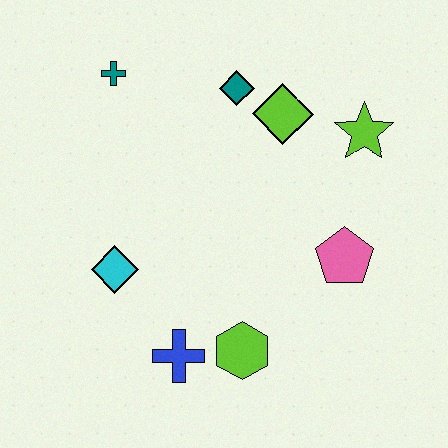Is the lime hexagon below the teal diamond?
Yes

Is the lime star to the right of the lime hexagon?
Yes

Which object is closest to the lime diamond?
The teal diamond is closest to the lime diamond.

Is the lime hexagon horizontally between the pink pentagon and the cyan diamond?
Yes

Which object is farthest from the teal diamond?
The blue cross is farthest from the teal diamond.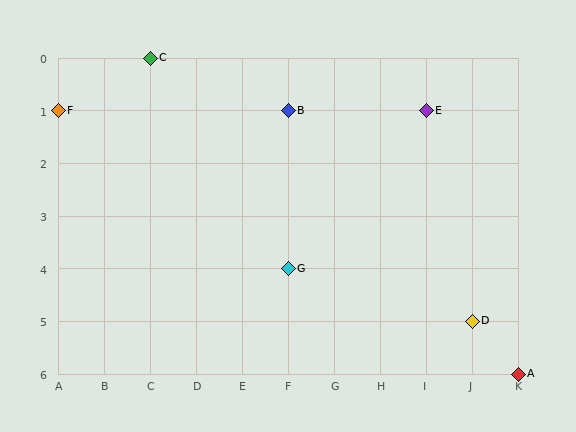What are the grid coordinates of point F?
Point F is at grid coordinates (A, 1).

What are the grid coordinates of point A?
Point A is at grid coordinates (K, 6).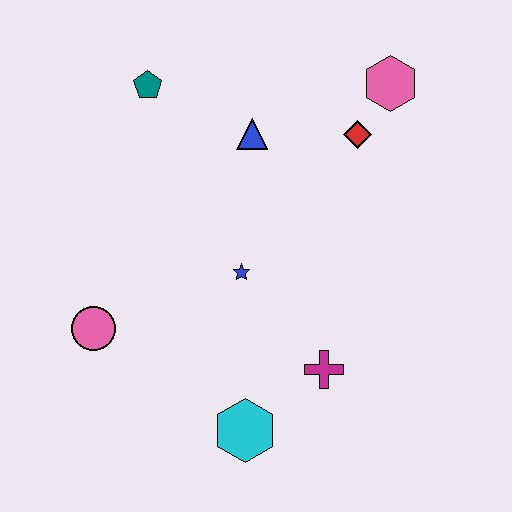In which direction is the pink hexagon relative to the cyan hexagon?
The pink hexagon is above the cyan hexagon.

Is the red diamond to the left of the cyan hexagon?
No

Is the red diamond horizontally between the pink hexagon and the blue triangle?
Yes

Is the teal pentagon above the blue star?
Yes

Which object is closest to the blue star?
The magenta cross is closest to the blue star.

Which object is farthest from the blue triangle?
The cyan hexagon is farthest from the blue triangle.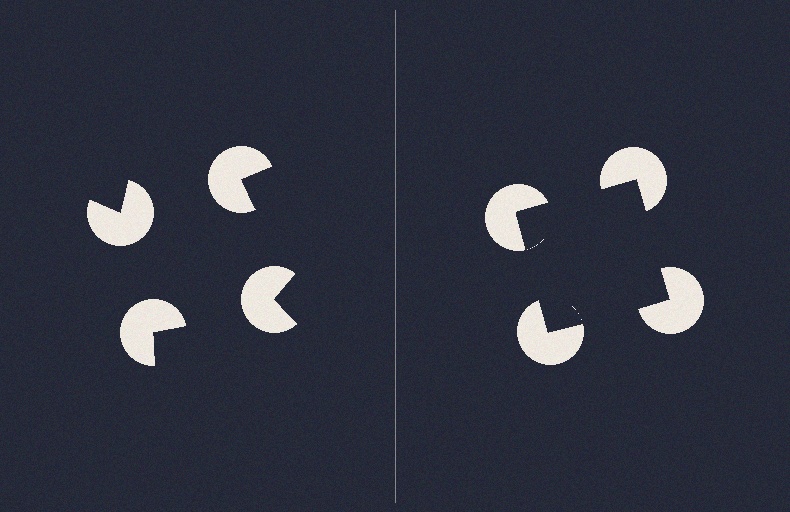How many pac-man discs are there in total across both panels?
8 — 4 on each side.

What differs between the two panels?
The pac-man discs are positioned identically on both sides; only the wedge orientations differ. On the right they align to a square; on the left they are misaligned.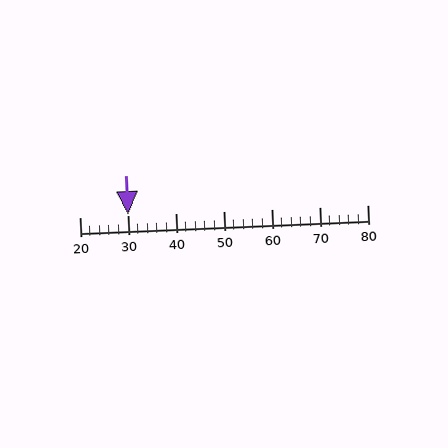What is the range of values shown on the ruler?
The ruler shows values from 20 to 80.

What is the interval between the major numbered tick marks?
The major tick marks are spaced 10 units apart.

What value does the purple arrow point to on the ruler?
The purple arrow points to approximately 30.